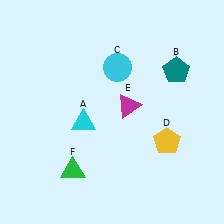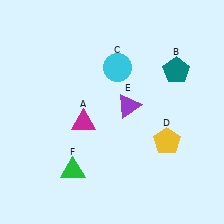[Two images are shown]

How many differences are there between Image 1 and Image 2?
There are 2 differences between the two images.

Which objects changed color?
A changed from cyan to magenta. E changed from magenta to purple.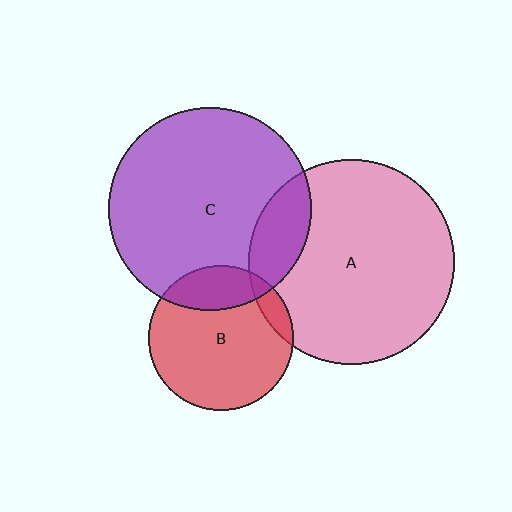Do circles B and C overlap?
Yes.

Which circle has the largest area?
Circle A (pink).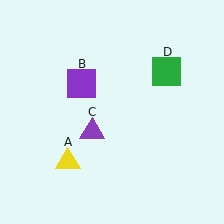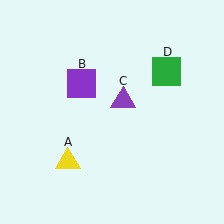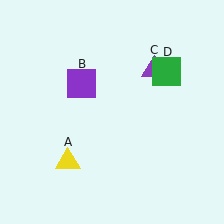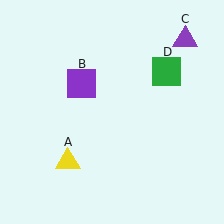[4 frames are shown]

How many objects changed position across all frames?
1 object changed position: purple triangle (object C).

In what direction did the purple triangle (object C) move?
The purple triangle (object C) moved up and to the right.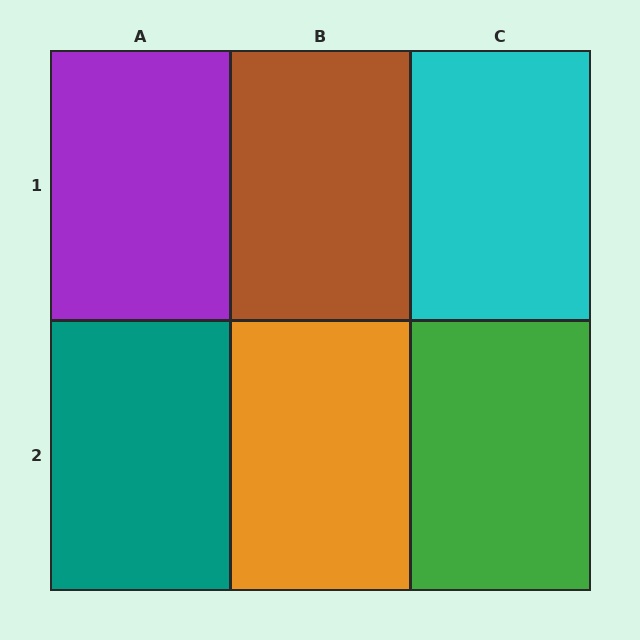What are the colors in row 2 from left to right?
Teal, orange, green.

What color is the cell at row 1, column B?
Brown.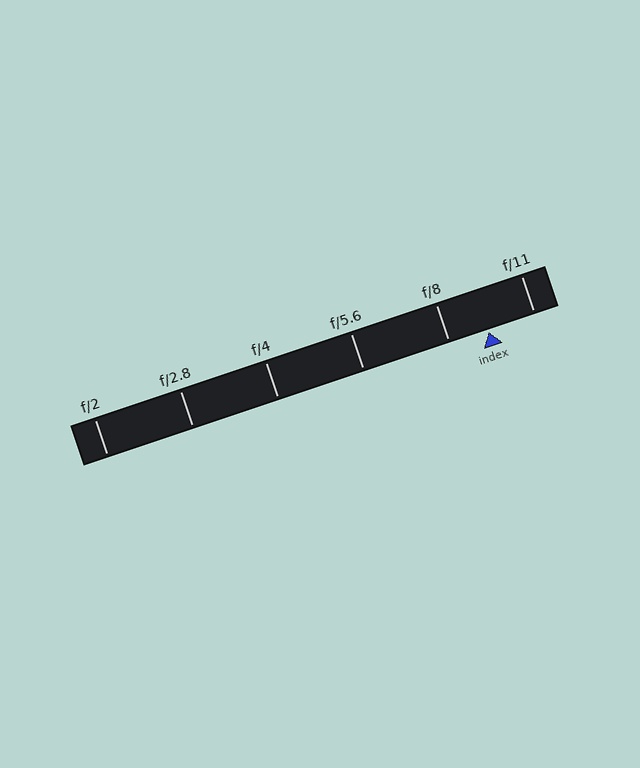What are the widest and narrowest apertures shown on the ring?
The widest aperture shown is f/2 and the narrowest is f/11.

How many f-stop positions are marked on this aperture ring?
There are 6 f-stop positions marked.